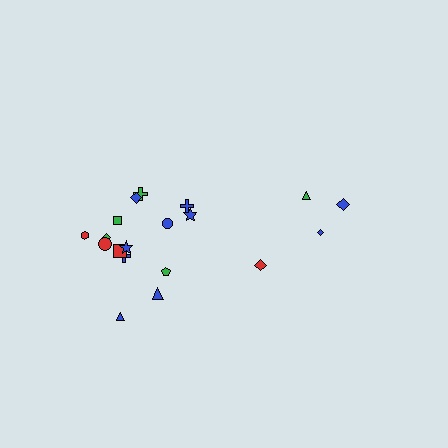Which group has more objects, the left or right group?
The left group.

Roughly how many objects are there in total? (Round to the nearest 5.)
Roughly 20 objects in total.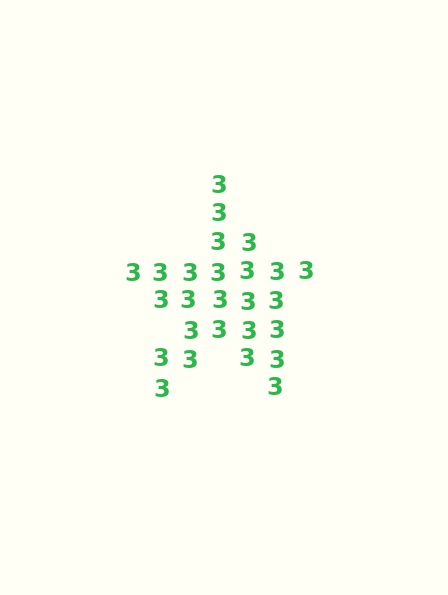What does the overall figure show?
The overall figure shows a star.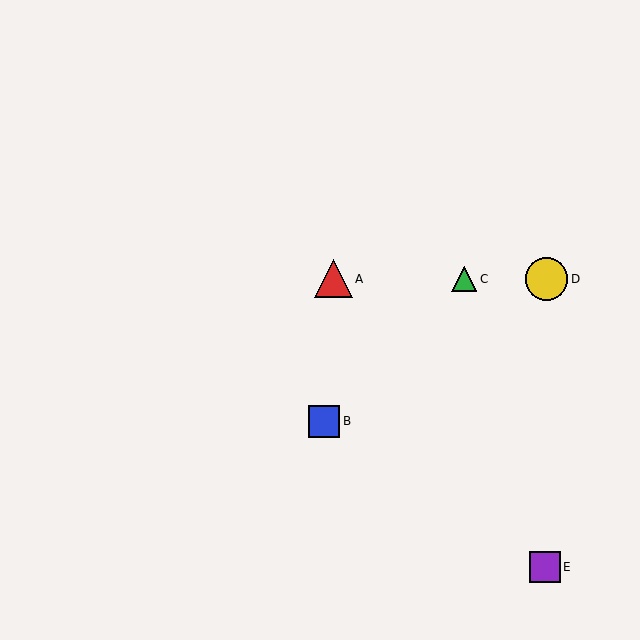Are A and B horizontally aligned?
No, A is at y≈279 and B is at y≈421.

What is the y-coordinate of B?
Object B is at y≈421.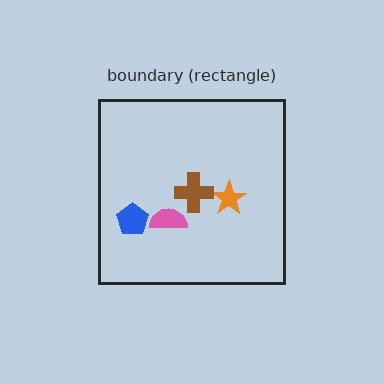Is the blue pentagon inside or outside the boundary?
Inside.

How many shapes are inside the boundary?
4 inside, 0 outside.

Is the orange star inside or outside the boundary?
Inside.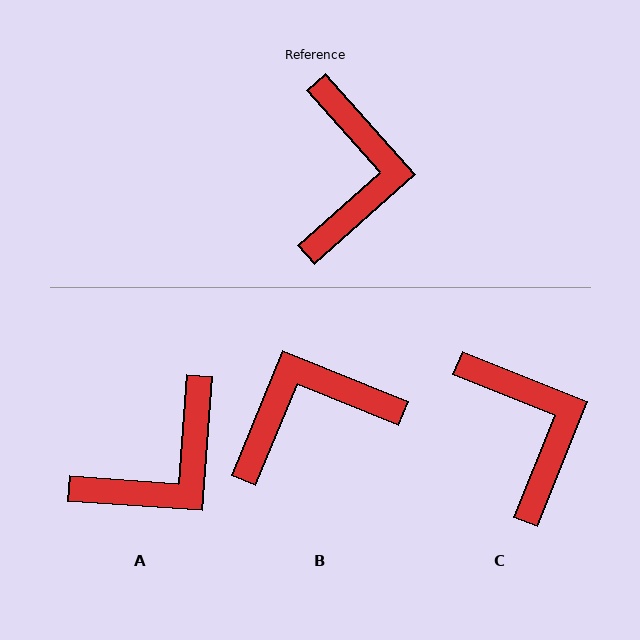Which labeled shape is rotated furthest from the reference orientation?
B, about 116 degrees away.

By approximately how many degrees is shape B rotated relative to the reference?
Approximately 116 degrees counter-clockwise.